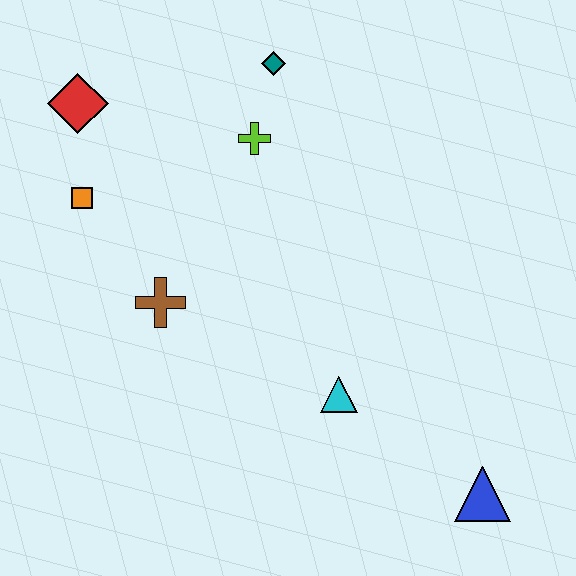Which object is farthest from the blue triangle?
The red diamond is farthest from the blue triangle.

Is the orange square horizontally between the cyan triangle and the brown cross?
No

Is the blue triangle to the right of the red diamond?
Yes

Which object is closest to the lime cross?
The teal diamond is closest to the lime cross.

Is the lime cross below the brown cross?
No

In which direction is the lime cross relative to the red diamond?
The lime cross is to the right of the red diamond.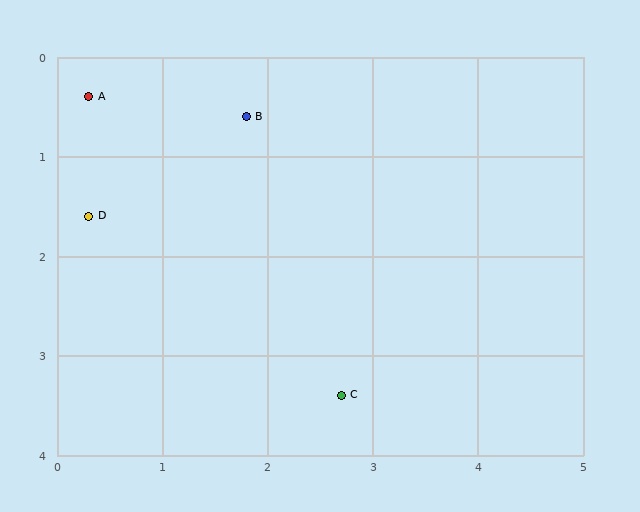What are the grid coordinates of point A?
Point A is at approximately (0.3, 0.4).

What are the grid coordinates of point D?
Point D is at approximately (0.3, 1.6).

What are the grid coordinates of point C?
Point C is at approximately (2.7, 3.4).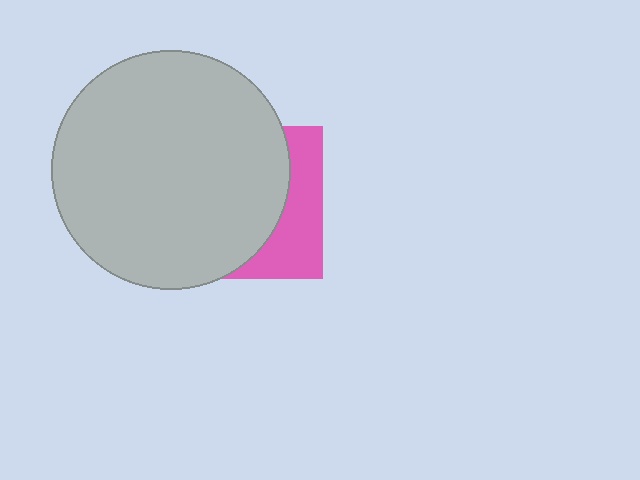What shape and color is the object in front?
The object in front is a light gray circle.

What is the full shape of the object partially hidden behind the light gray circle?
The partially hidden object is a pink square.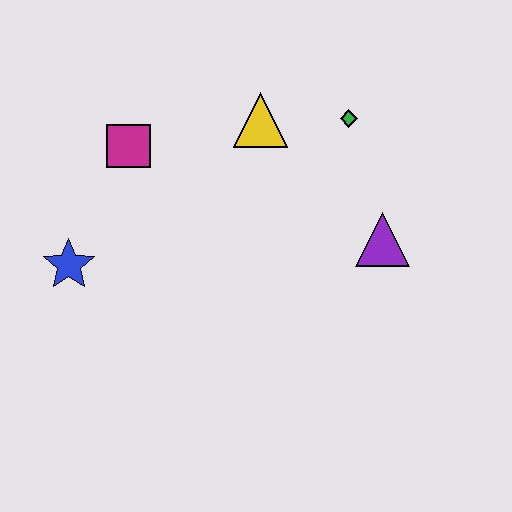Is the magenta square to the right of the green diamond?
No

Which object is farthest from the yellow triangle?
The blue star is farthest from the yellow triangle.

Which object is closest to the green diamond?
The yellow triangle is closest to the green diamond.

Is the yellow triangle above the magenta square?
Yes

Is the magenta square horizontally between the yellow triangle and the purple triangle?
No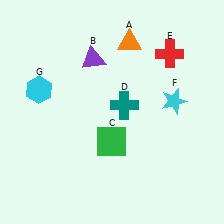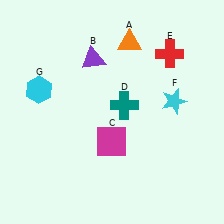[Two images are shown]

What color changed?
The square (C) changed from green in Image 1 to magenta in Image 2.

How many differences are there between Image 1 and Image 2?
There is 1 difference between the two images.